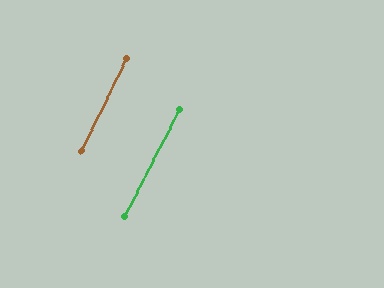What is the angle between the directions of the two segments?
Approximately 1 degree.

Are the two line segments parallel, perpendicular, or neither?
Parallel — their directions differ by only 0.9°.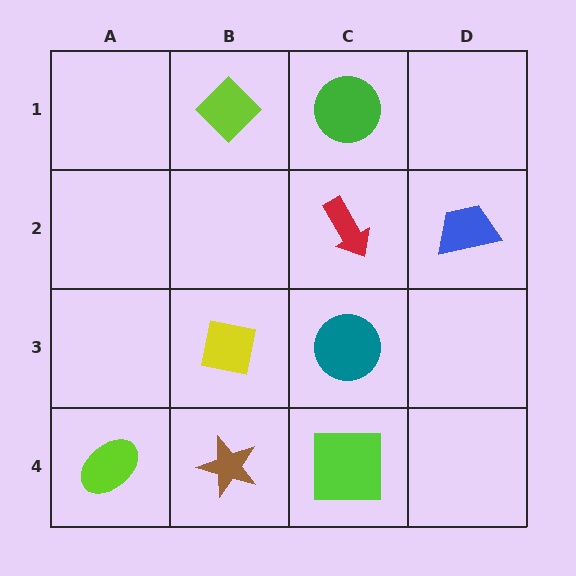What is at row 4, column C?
A lime square.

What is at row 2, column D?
A blue trapezoid.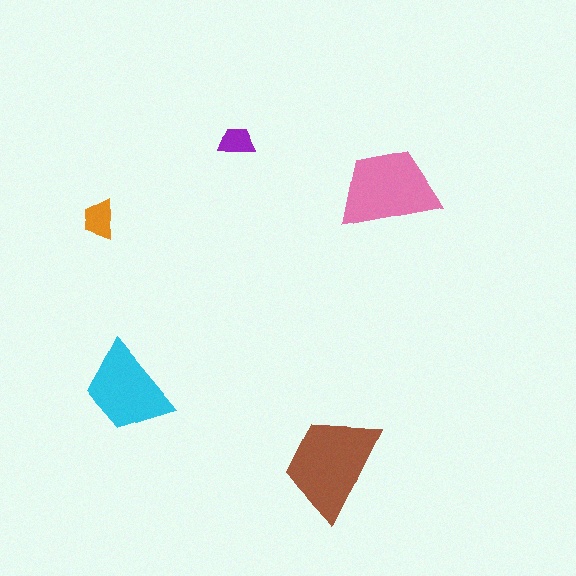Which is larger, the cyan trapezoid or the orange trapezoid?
The cyan one.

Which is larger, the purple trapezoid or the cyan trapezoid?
The cyan one.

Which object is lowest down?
The brown trapezoid is bottommost.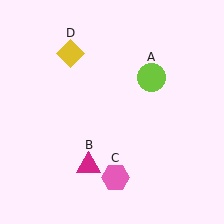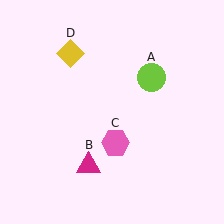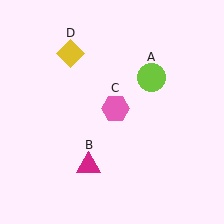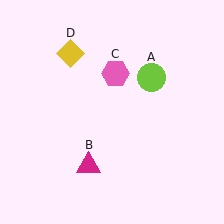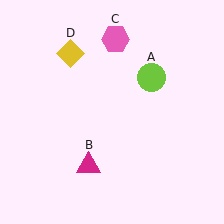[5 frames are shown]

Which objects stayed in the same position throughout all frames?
Lime circle (object A) and magenta triangle (object B) and yellow diamond (object D) remained stationary.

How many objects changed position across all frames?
1 object changed position: pink hexagon (object C).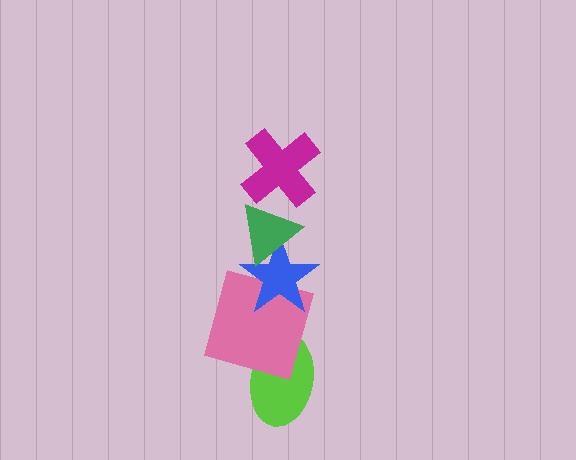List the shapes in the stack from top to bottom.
From top to bottom: the magenta cross, the green triangle, the blue star, the pink square, the lime ellipse.